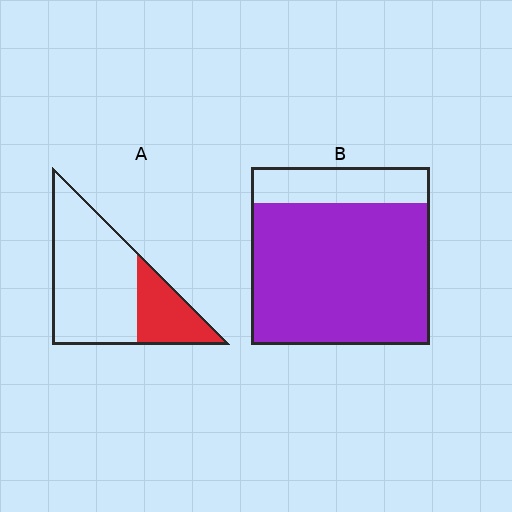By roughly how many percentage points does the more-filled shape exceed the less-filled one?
By roughly 50 percentage points (B over A).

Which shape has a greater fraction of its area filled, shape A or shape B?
Shape B.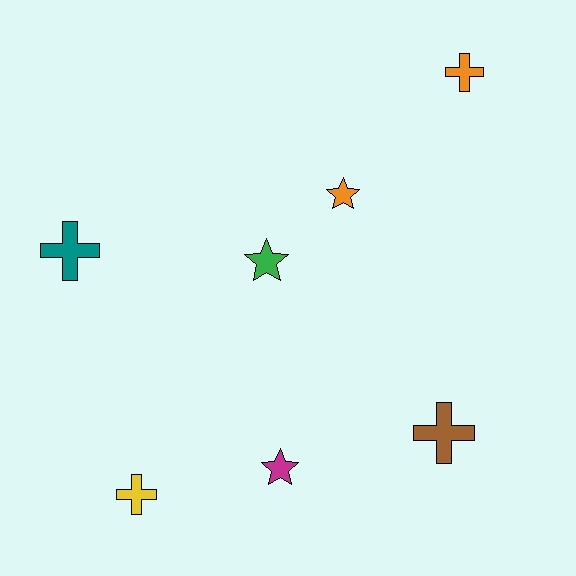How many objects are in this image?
There are 7 objects.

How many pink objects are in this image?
There are no pink objects.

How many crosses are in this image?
There are 4 crosses.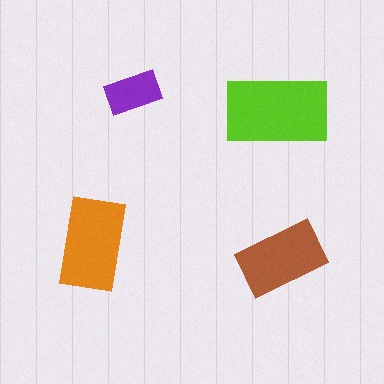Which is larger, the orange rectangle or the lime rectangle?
The lime one.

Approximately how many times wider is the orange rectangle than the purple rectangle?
About 1.5 times wider.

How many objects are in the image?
There are 4 objects in the image.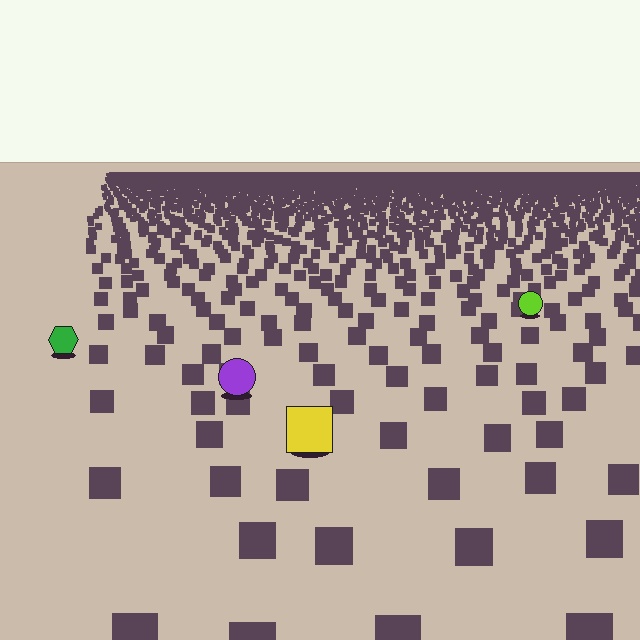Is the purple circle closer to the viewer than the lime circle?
Yes. The purple circle is closer — you can tell from the texture gradient: the ground texture is coarser near it.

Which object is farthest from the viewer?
The lime circle is farthest from the viewer. It appears smaller and the ground texture around it is denser.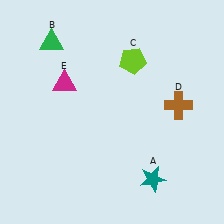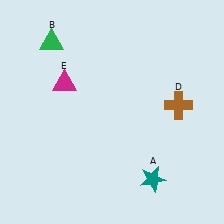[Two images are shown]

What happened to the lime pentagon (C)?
The lime pentagon (C) was removed in Image 2. It was in the top-right area of Image 1.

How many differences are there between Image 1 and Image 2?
There is 1 difference between the two images.